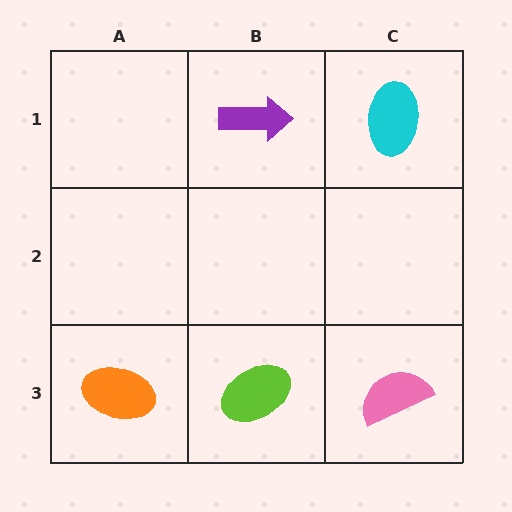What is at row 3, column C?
A pink semicircle.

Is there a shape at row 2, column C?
No, that cell is empty.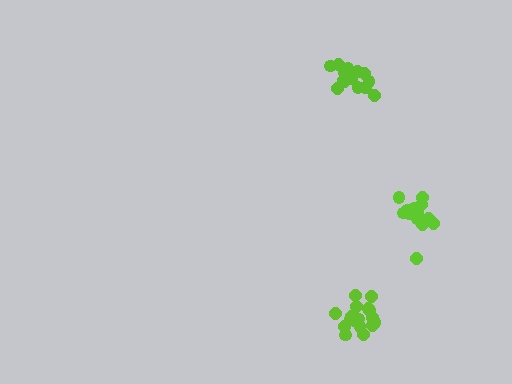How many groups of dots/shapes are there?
There are 3 groups.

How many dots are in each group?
Group 1: 19 dots, Group 2: 15 dots, Group 3: 15 dots (49 total).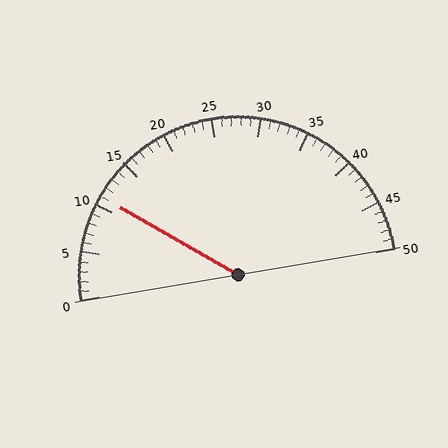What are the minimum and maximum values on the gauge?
The gauge ranges from 0 to 50.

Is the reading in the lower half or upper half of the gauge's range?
The reading is in the lower half of the range (0 to 50).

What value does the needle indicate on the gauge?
The needle indicates approximately 11.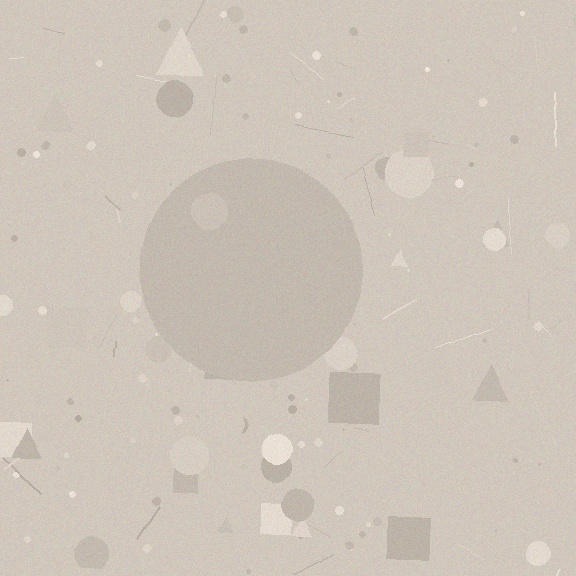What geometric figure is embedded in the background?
A circle is embedded in the background.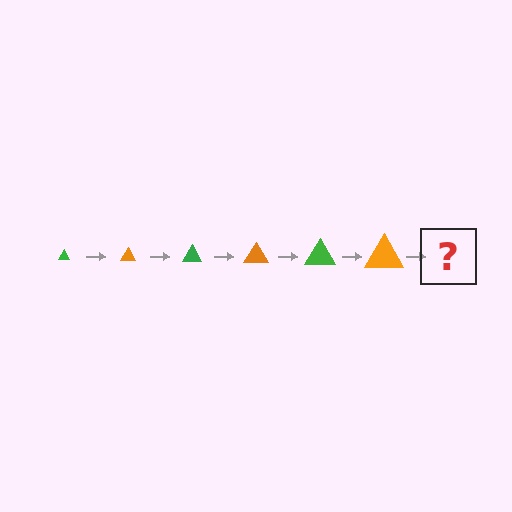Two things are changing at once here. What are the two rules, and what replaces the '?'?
The two rules are that the triangle grows larger each step and the color cycles through green and orange. The '?' should be a green triangle, larger than the previous one.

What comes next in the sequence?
The next element should be a green triangle, larger than the previous one.